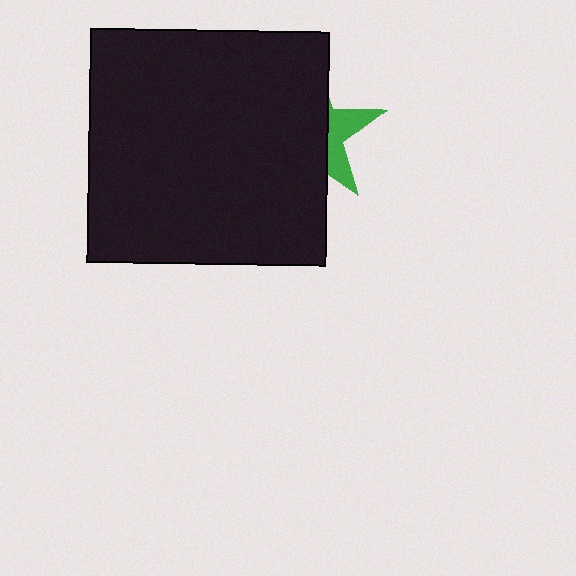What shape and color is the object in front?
The object in front is a black rectangle.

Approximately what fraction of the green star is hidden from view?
Roughly 69% of the green star is hidden behind the black rectangle.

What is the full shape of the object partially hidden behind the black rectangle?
The partially hidden object is a green star.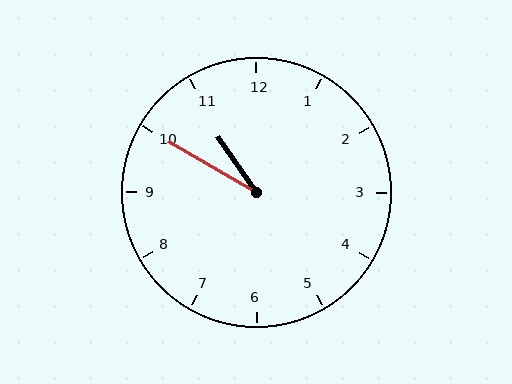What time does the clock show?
10:50.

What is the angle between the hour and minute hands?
Approximately 25 degrees.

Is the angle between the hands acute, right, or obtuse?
It is acute.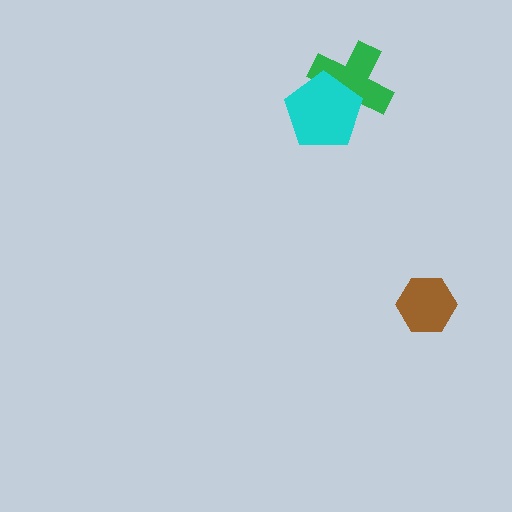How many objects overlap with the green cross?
1 object overlaps with the green cross.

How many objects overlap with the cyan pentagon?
1 object overlaps with the cyan pentagon.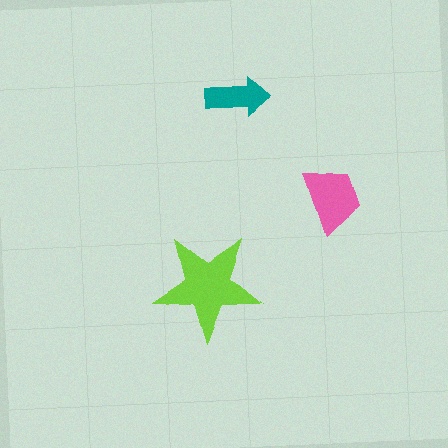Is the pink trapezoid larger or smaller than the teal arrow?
Larger.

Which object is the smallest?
The teal arrow.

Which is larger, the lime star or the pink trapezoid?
The lime star.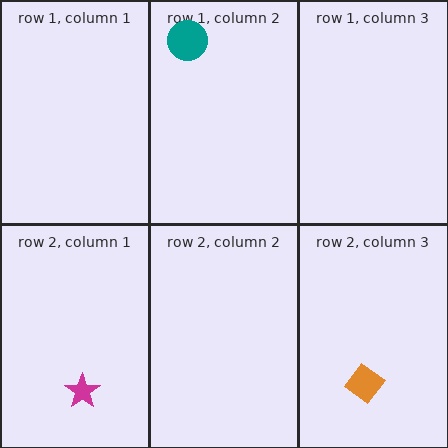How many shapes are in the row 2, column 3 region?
1.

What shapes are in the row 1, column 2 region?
The teal circle.